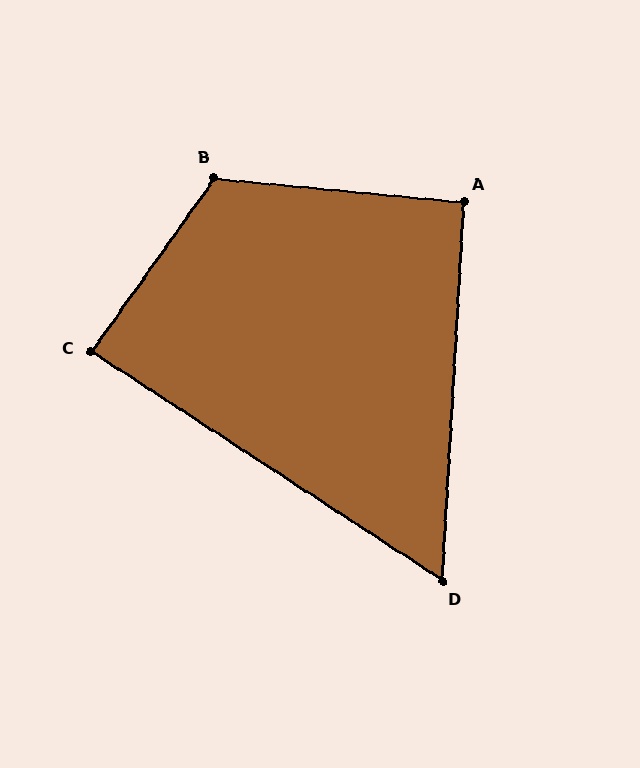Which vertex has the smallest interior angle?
D, at approximately 60 degrees.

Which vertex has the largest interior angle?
B, at approximately 120 degrees.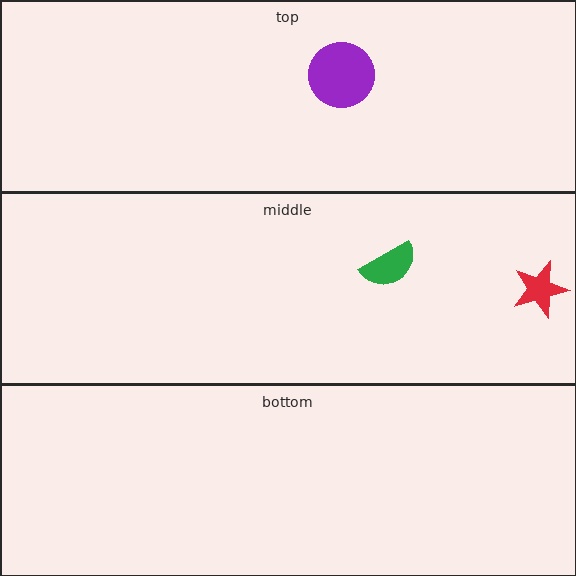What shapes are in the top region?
The purple circle.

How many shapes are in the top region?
1.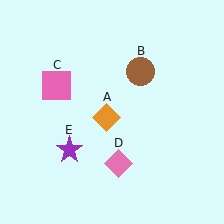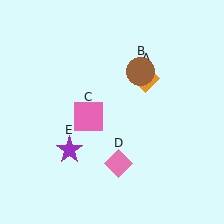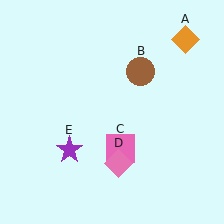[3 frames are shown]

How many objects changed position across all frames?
2 objects changed position: orange diamond (object A), pink square (object C).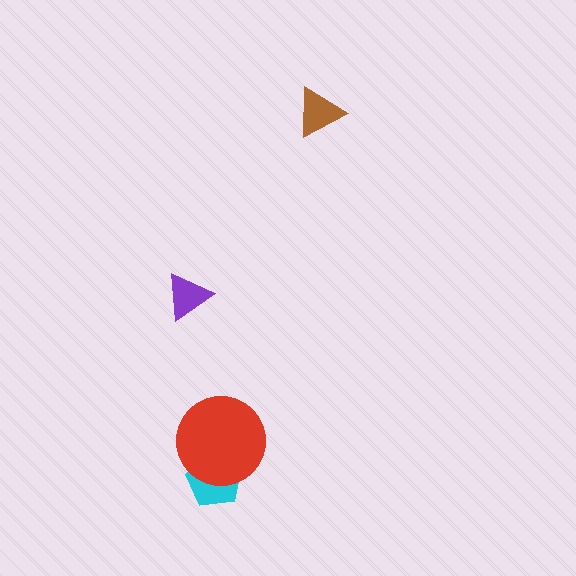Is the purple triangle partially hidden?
No, no other shape covers it.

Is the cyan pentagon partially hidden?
Yes, it is partially covered by another shape.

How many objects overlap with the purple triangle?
0 objects overlap with the purple triangle.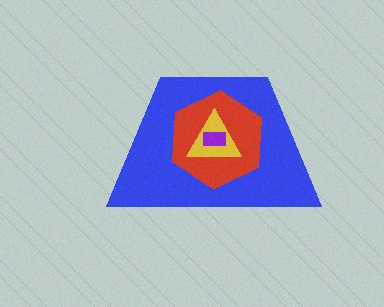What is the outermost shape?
The blue trapezoid.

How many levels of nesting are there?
4.